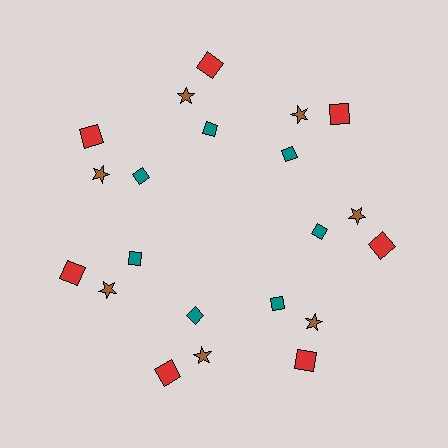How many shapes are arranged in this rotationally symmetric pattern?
There are 21 shapes, arranged in 7 groups of 3.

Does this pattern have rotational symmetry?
Yes, this pattern has 7-fold rotational symmetry. It looks the same after rotating 51 degrees around the center.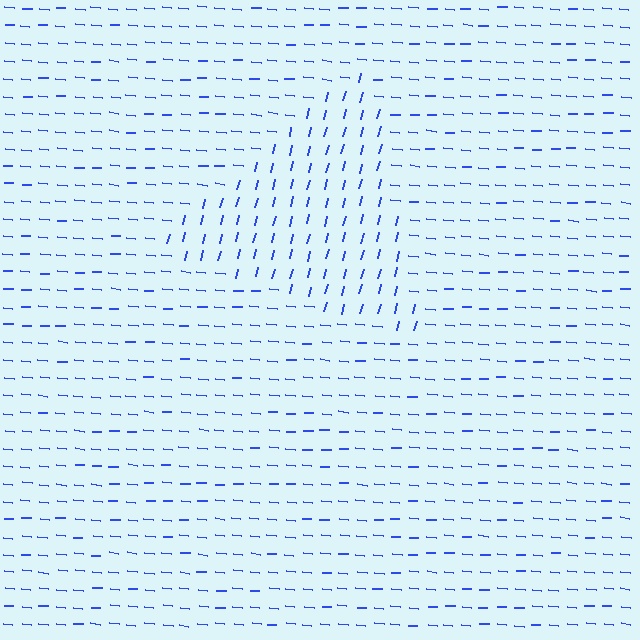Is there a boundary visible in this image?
Yes, there is a texture boundary formed by a change in line orientation.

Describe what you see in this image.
The image is filled with small blue line segments. A triangle region in the image has lines oriented differently from the surrounding lines, creating a visible texture boundary.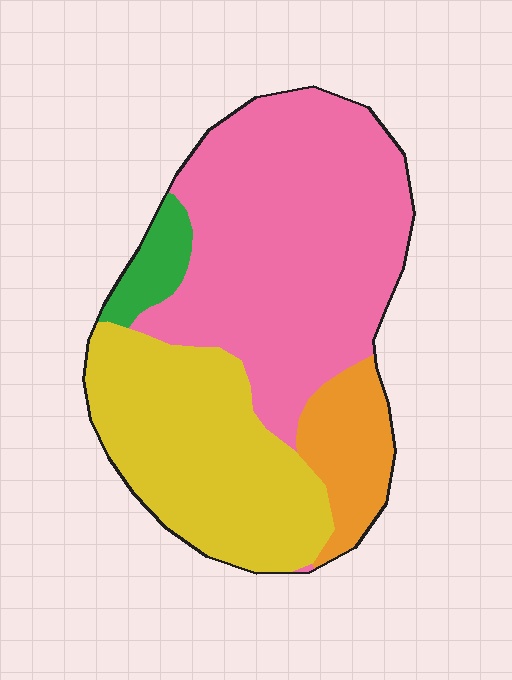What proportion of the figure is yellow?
Yellow takes up between a quarter and a half of the figure.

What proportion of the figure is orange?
Orange takes up less than a sixth of the figure.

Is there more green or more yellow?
Yellow.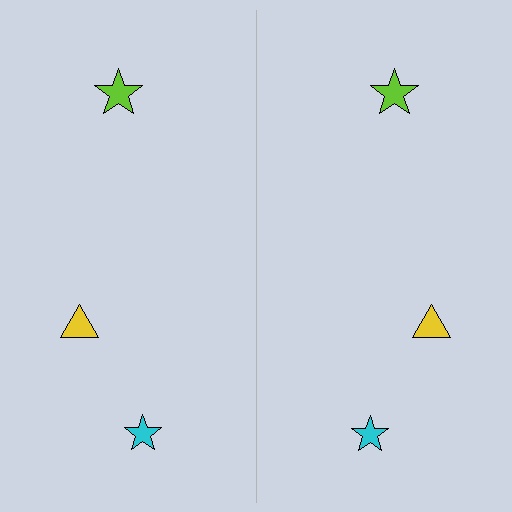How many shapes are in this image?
There are 6 shapes in this image.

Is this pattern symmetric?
Yes, this pattern has bilateral (reflection) symmetry.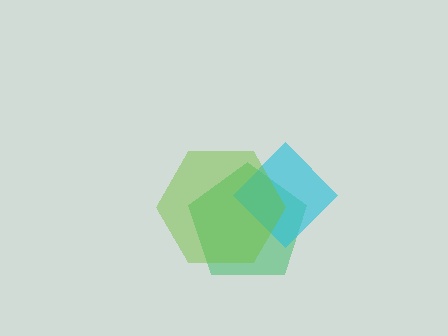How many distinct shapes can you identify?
There are 3 distinct shapes: a green pentagon, a cyan diamond, a lime hexagon.